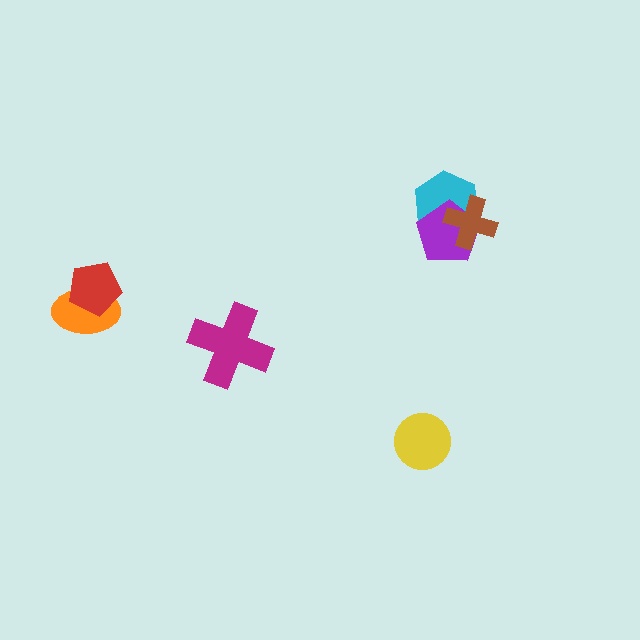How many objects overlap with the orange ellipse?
1 object overlaps with the orange ellipse.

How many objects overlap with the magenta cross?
0 objects overlap with the magenta cross.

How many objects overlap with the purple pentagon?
2 objects overlap with the purple pentagon.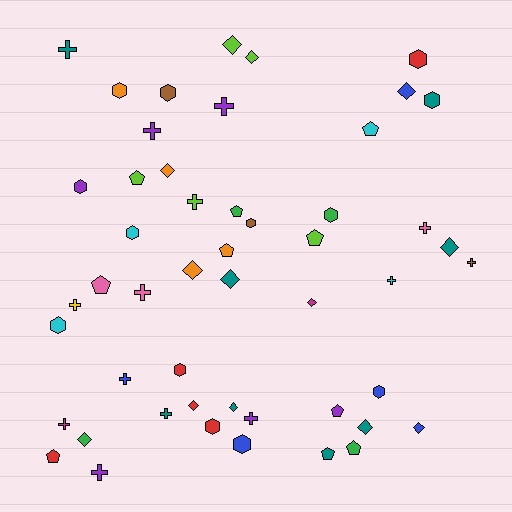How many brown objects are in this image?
There are 3 brown objects.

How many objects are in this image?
There are 50 objects.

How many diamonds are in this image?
There are 13 diamonds.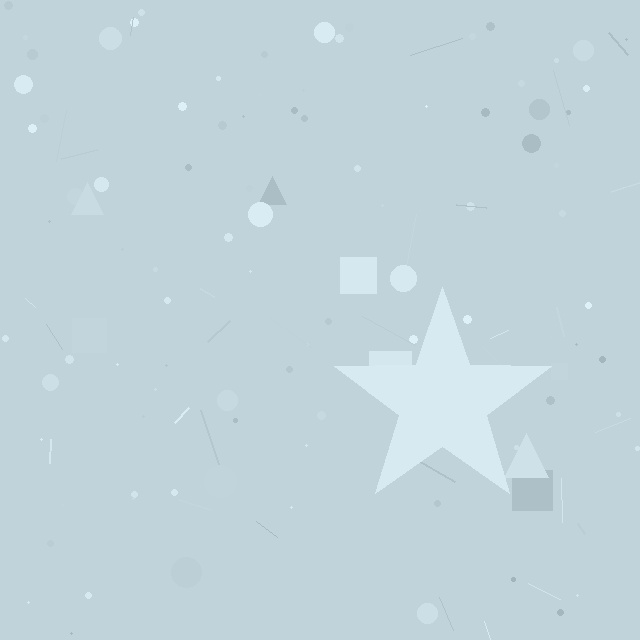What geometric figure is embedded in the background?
A star is embedded in the background.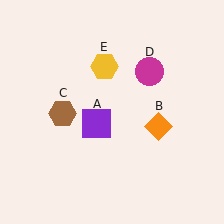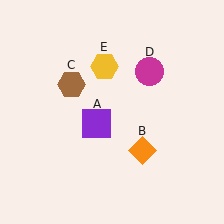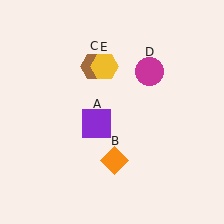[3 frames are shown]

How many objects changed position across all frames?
2 objects changed position: orange diamond (object B), brown hexagon (object C).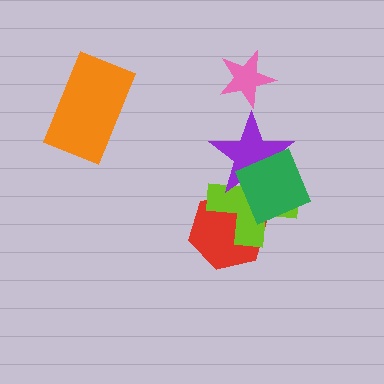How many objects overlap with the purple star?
2 objects overlap with the purple star.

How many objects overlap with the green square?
2 objects overlap with the green square.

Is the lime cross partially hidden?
Yes, it is partially covered by another shape.